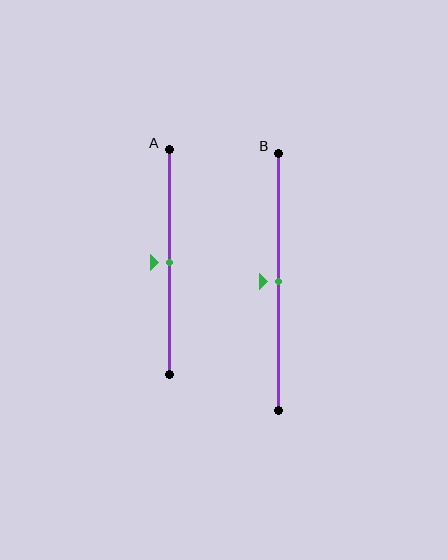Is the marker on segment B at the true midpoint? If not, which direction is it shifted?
Yes, the marker on segment B is at the true midpoint.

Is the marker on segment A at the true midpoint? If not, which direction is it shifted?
Yes, the marker on segment A is at the true midpoint.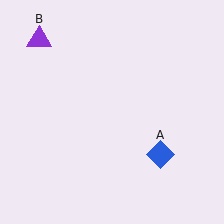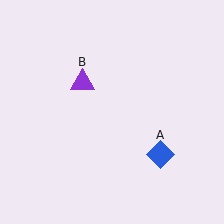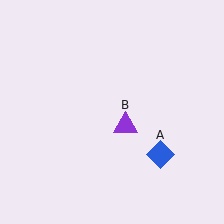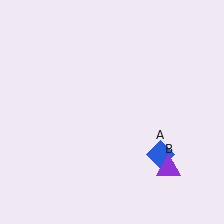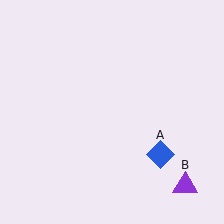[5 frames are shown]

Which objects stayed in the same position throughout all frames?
Blue diamond (object A) remained stationary.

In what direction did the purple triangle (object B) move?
The purple triangle (object B) moved down and to the right.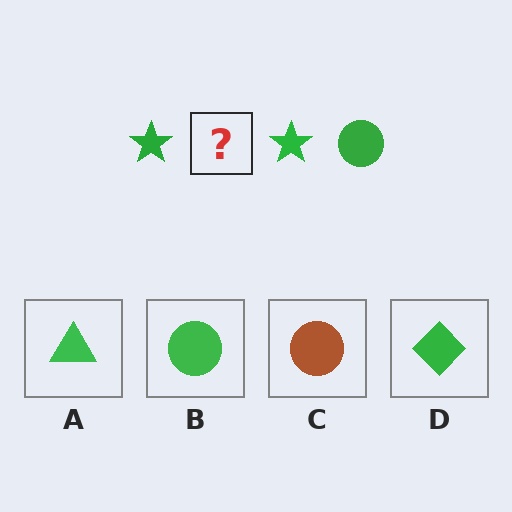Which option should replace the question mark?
Option B.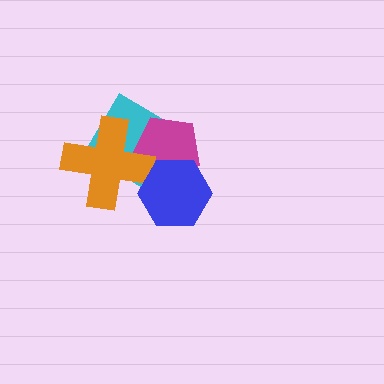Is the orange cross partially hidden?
Yes, it is partially covered by another shape.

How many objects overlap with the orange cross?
3 objects overlap with the orange cross.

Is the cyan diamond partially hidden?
Yes, it is partially covered by another shape.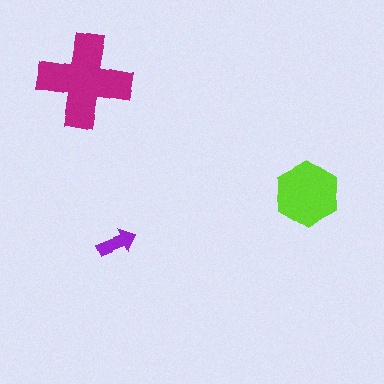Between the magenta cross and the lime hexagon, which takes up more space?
The magenta cross.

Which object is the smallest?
The purple arrow.